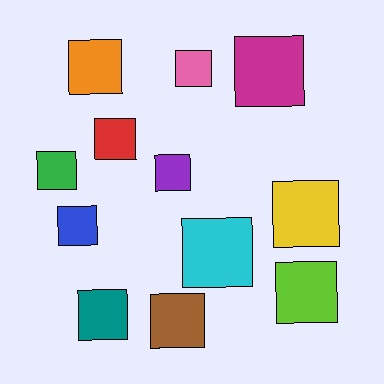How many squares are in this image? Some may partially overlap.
There are 12 squares.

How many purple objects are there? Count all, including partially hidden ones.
There is 1 purple object.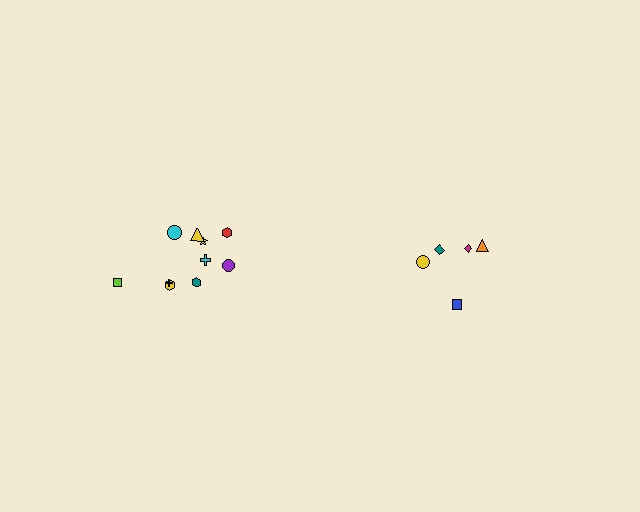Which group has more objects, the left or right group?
The left group.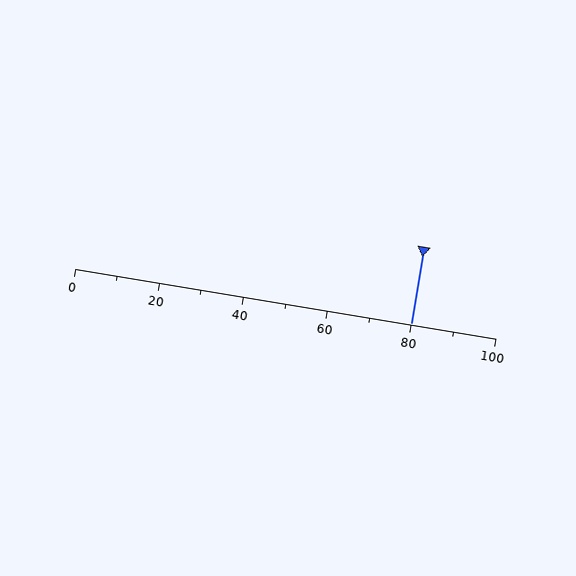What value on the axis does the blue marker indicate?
The marker indicates approximately 80.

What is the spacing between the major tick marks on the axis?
The major ticks are spaced 20 apart.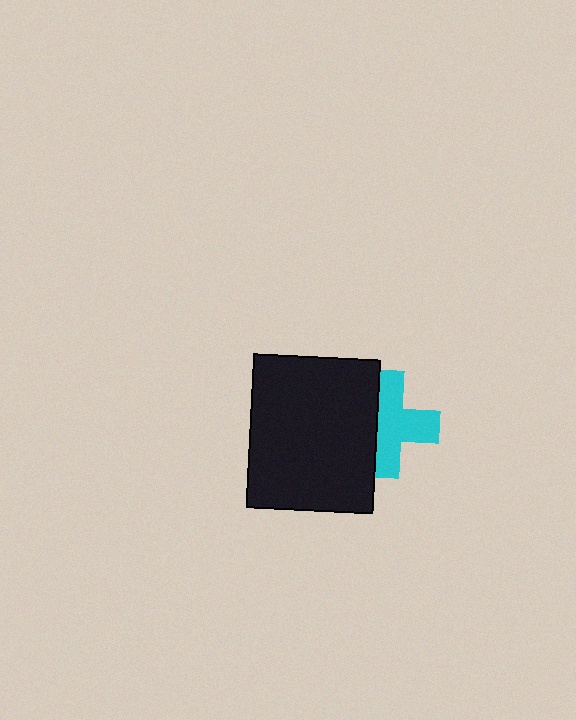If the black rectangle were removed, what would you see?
You would see the complete cyan cross.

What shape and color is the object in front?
The object in front is a black rectangle.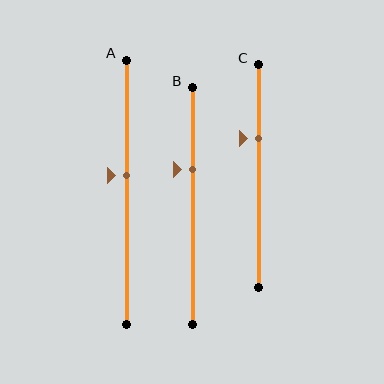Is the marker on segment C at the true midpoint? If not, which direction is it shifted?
No, the marker on segment C is shifted upward by about 17% of the segment length.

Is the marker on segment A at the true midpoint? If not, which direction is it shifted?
No, the marker on segment A is shifted upward by about 6% of the segment length.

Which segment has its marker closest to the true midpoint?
Segment A has its marker closest to the true midpoint.